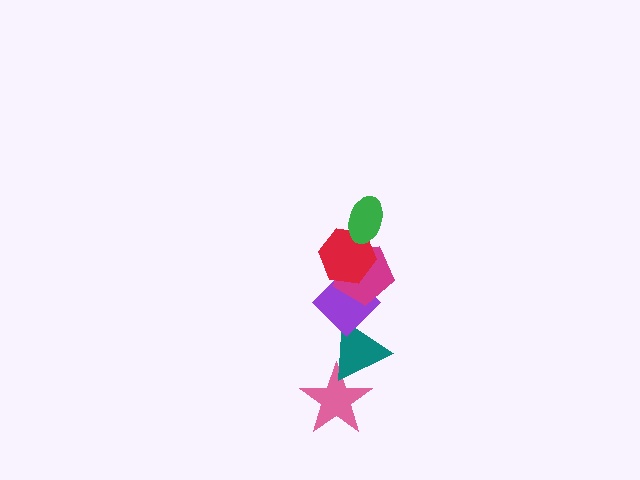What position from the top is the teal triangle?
The teal triangle is 5th from the top.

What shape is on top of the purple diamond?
The magenta pentagon is on top of the purple diamond.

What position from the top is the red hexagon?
The red hexagon is 2nd from the top.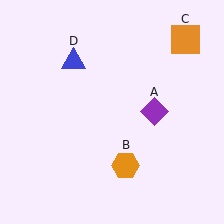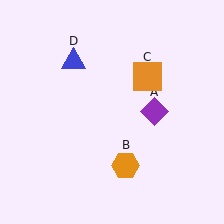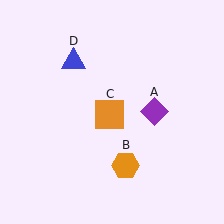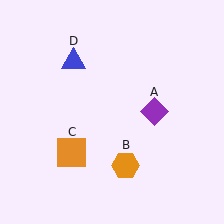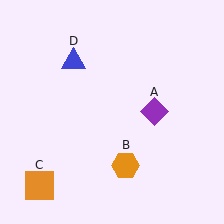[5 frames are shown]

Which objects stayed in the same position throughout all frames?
Purple diamond (object A) and orange hexagon (object B) and blue triangle (object D) remained stationary.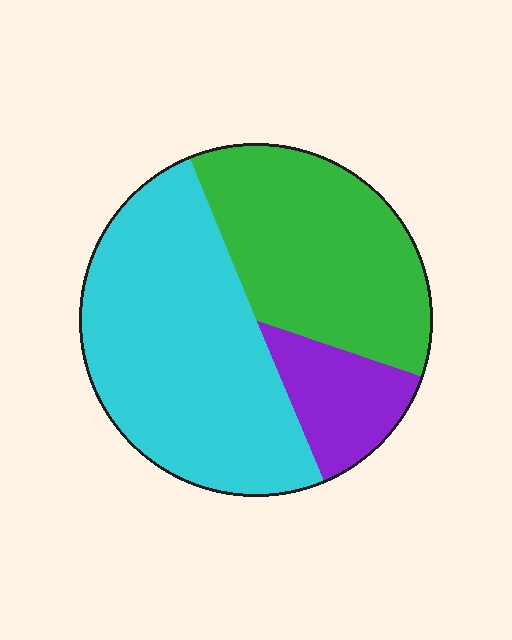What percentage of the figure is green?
Green covers 36% of the figure.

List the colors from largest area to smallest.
From largest to smallest: cyan, green, purple.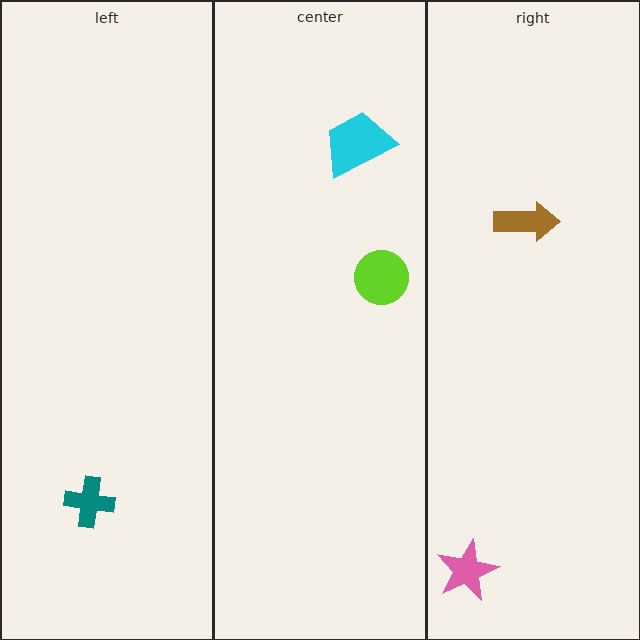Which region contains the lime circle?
The center region.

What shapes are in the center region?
The lime circle, the cyan trapezoid.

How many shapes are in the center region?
2.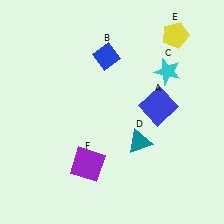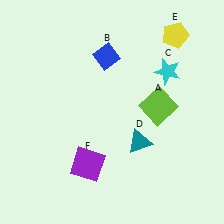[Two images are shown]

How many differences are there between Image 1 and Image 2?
There is 1 difference between the two images.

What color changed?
The square (A) changed from blue in Image 1 to lime in Image 2.